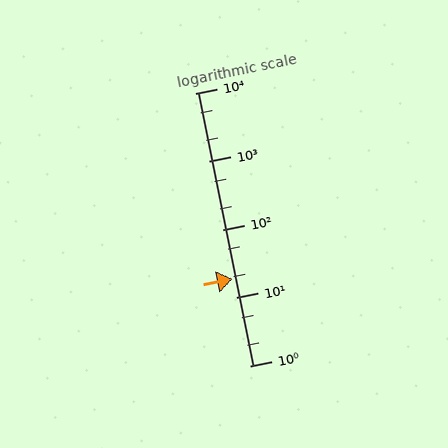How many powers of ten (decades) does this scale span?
The scale spans 4 decades, from 1 to 10000.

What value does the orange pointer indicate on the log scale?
The pointer indicates approximately 19.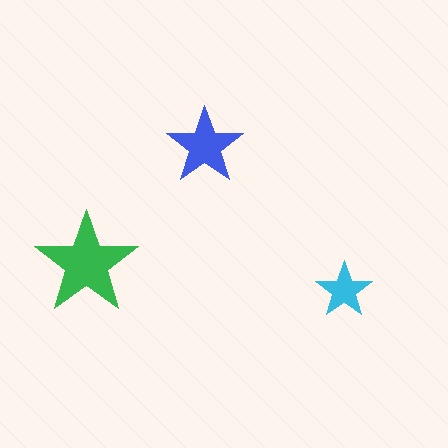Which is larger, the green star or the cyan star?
The green one.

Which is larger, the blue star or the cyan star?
The blue one.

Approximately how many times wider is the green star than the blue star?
About 1.5 times wider.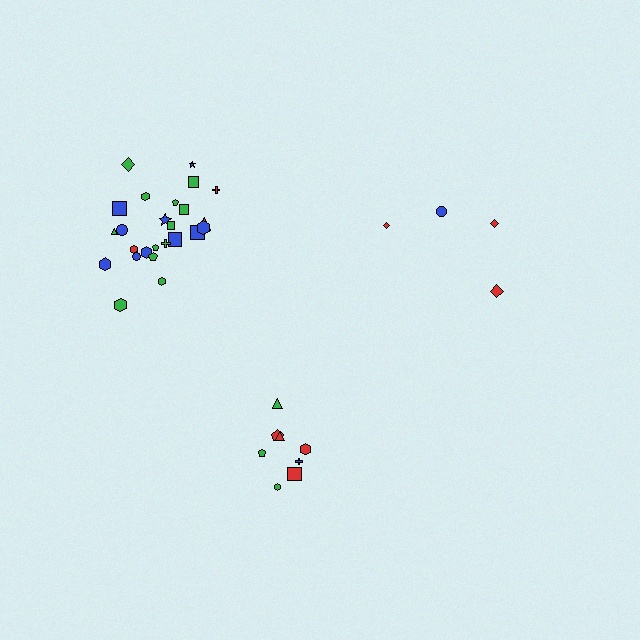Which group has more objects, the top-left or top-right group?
The top-left group.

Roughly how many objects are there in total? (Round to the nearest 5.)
Roughly 35 objects in total.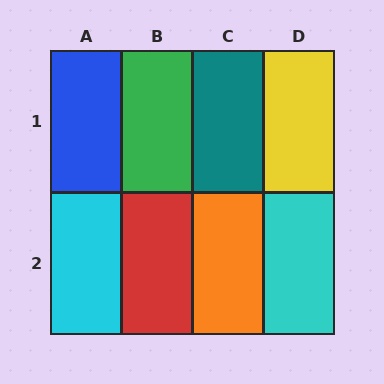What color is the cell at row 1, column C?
Teal.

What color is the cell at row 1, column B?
Green.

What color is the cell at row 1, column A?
Blue.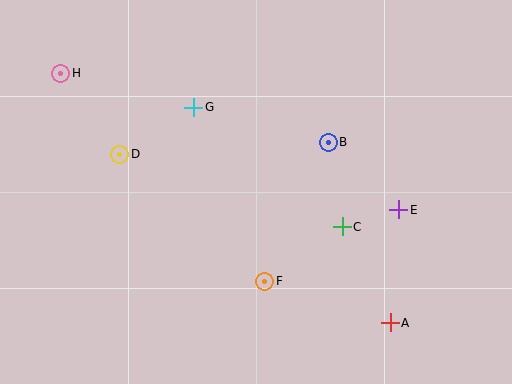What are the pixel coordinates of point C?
Point C is at (342, 227).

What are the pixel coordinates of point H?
Point H is at (61, 73).